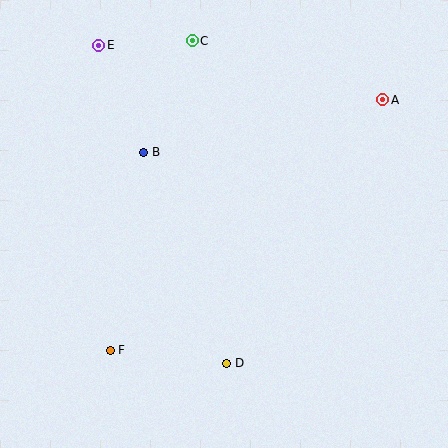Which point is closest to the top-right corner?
Point A is closest to the top-right corner.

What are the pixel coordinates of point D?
Point D is at (227, 363).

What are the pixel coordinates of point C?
Point C is at (192, 41).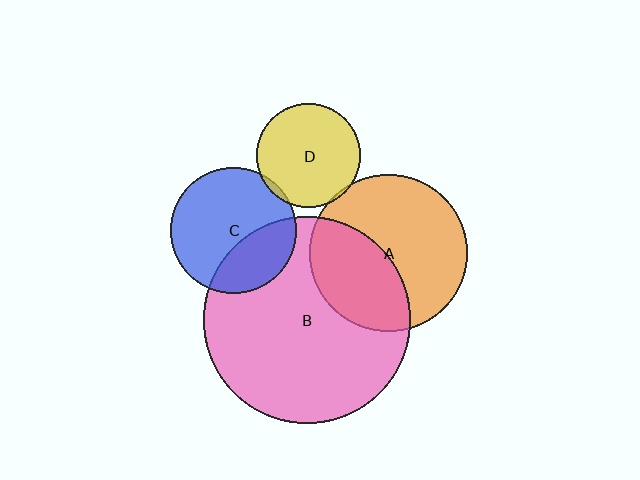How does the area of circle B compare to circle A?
Approximately 1.7 times.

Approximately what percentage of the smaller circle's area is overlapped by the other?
Approximately 5%.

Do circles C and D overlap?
Yes.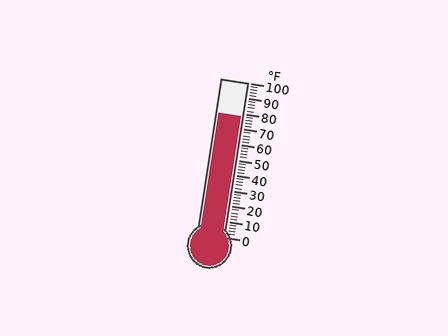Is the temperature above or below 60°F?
The temperature is above 60°F.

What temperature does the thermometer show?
The thermometer shows approximately 78°F.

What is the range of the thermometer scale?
The thermometer scale ranges from 0°F to 100°F.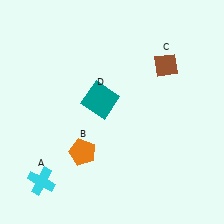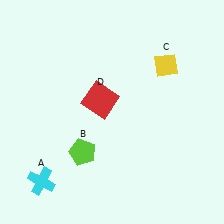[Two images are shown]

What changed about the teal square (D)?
In Image 1, D is teal. In Image 2, it changed to red.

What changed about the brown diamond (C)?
In Image 1, C is brown. In Image 2, it changed to yellow.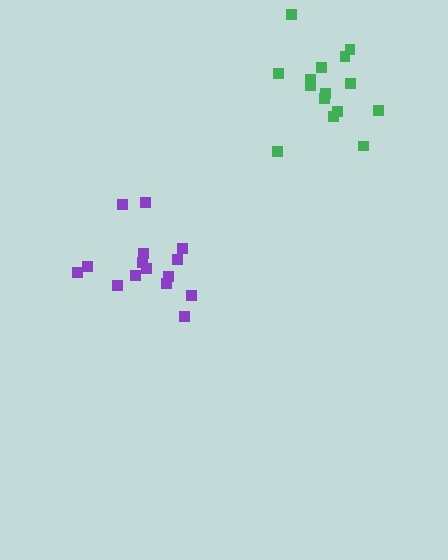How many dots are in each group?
Group 1: 15 dots, Group 2: 15 dots (30 total).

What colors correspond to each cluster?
The clusters are colored: purple, green.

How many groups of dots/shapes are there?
There are 2 groups.